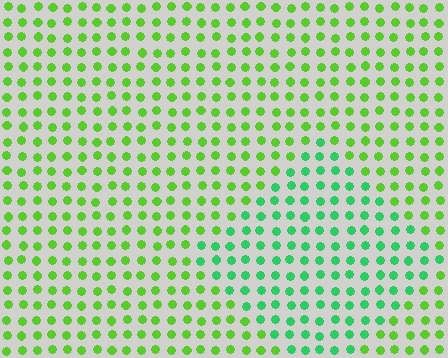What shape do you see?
I see a diamond.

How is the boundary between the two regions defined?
The boundary is defined purely by a slight shift in hue (about 36 degrees). Spacing, size, and orientation are identical on both sides.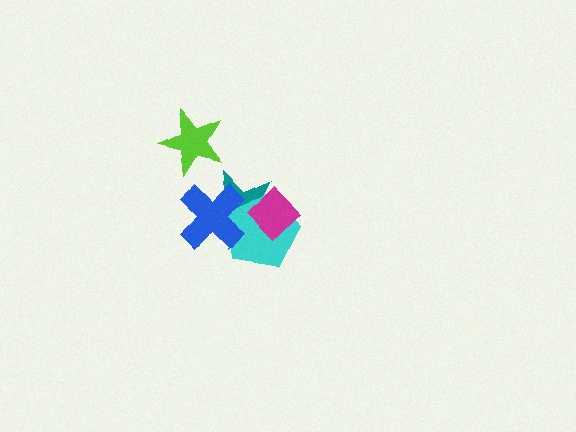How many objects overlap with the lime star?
0 objects overlap with the lime star.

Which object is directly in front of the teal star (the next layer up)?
The cyan pentagon is directly in front of the teal star.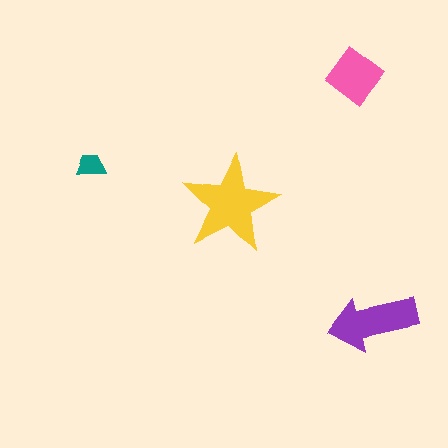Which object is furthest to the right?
The purple arrow is rightmost.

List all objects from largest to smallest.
The yellow star, the purple arrow, the pink diamond, the teal trapezoid.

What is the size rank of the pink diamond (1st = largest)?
3rd.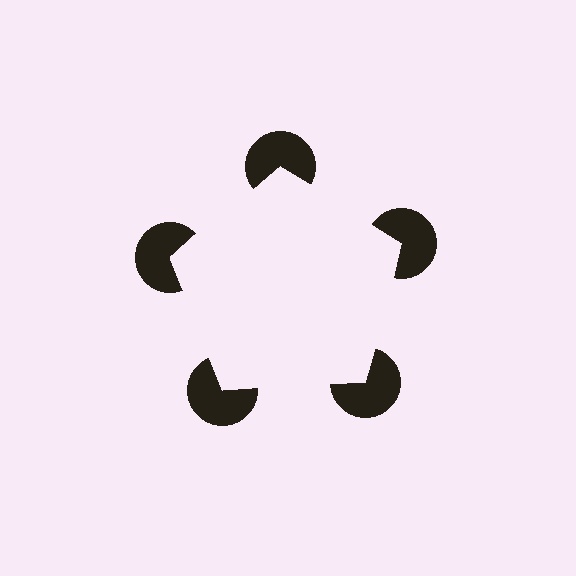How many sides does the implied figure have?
5 sides.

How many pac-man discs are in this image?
There are 5 — one at each vertex of the illusory pentagon.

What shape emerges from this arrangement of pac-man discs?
An illusory pentagon — its edges are inferred from the aligned wedge cuts in the pac-man discs, not physically drawn.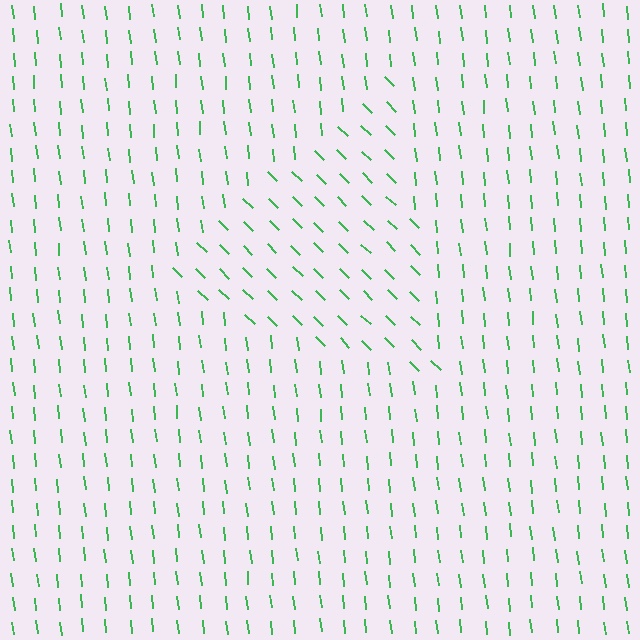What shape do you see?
I see a triangle.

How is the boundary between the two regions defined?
The boundary is defined purely by a change in line orientation (approximately 39 degrees difference). All lines are the same color and thickness.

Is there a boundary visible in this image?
Yes, there is a texture boundary formed by a change in line orientation.